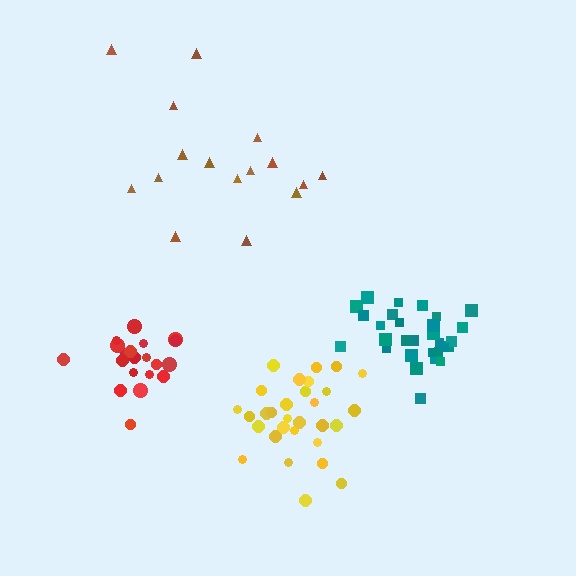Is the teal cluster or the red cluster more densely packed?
Red.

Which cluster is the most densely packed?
Red.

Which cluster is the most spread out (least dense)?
Brown.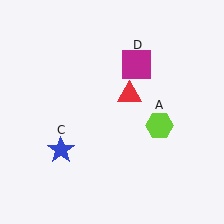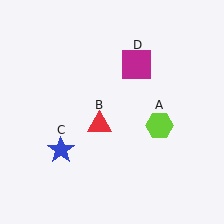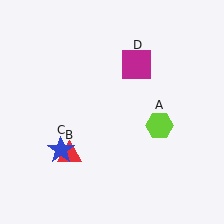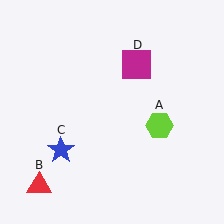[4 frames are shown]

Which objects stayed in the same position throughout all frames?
Lime hexagon (object A) and blue star (object C) and magenta square (object D) remained stationary.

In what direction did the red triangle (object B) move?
The red triangle (object B) moved down and to the left.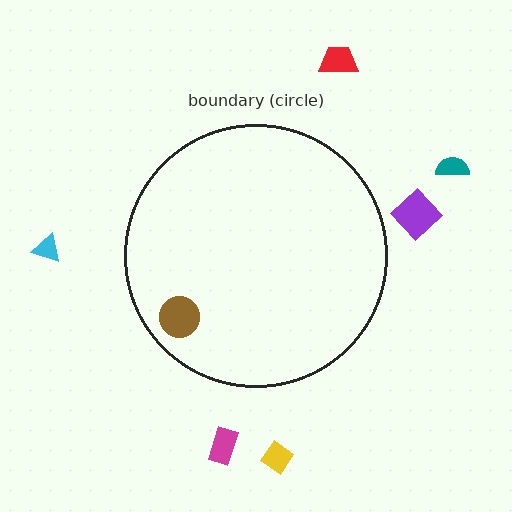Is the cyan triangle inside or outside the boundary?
Outside.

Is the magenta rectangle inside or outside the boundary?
Outside.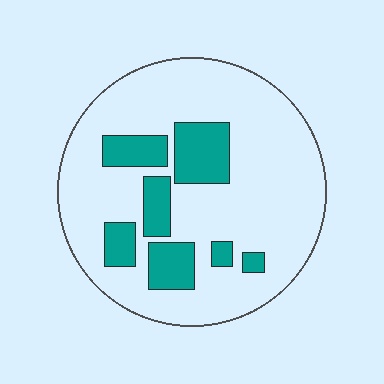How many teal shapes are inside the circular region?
7.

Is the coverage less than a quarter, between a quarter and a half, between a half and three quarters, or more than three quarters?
Less than a quarter.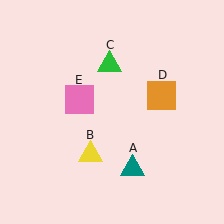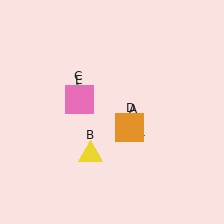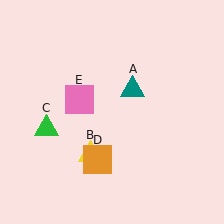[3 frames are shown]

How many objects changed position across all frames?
3 objects changed position: teal triangle (object A), green triangle (object C), orange square (object D).